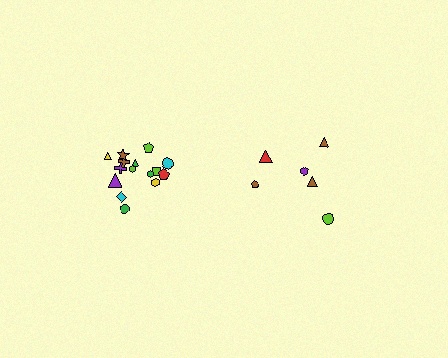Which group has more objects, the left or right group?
The left group.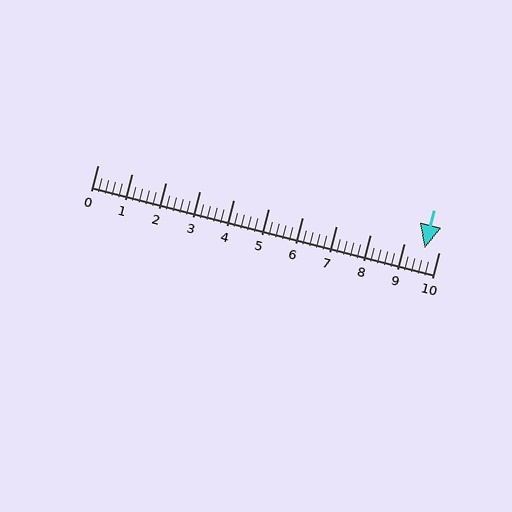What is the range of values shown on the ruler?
The ruler shows values from 0 to 10.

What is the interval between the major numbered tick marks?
The major tick marks are spaced 1 units apart.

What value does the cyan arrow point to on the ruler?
The cyan arrow points to approximately 9.6.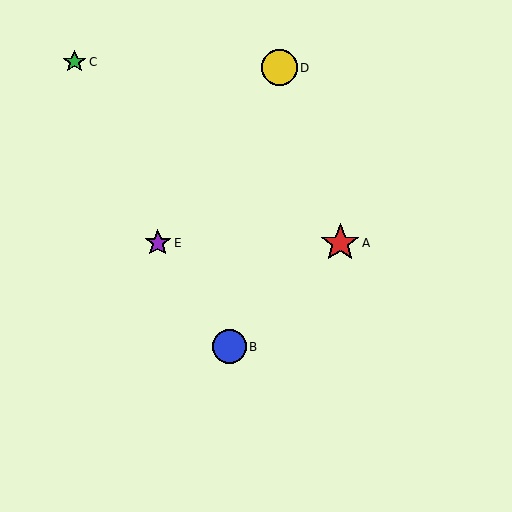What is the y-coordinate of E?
Object E is at y≈243.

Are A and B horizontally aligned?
No, A is at y≈243 and B is at y≈347.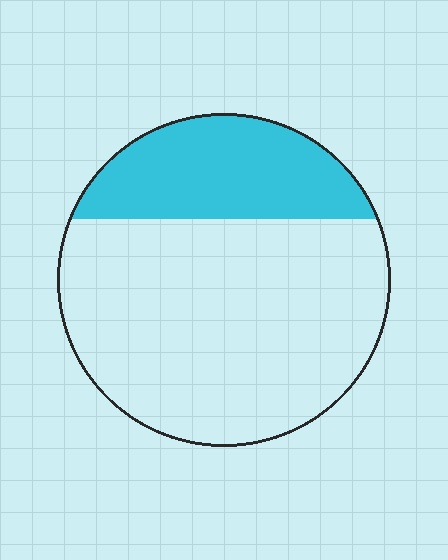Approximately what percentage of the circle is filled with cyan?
Approximately 25%.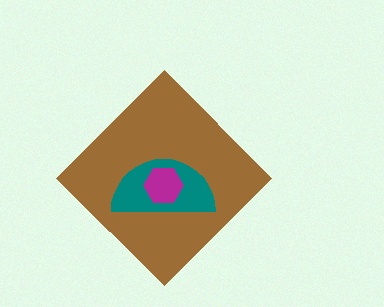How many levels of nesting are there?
3.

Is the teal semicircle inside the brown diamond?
Yes.